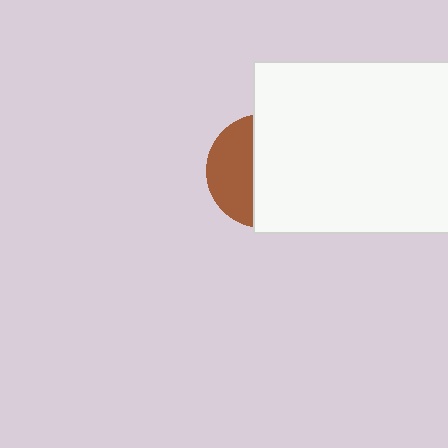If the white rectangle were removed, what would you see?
You would see the complete brown circle.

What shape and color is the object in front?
The object in front is a white rectangle.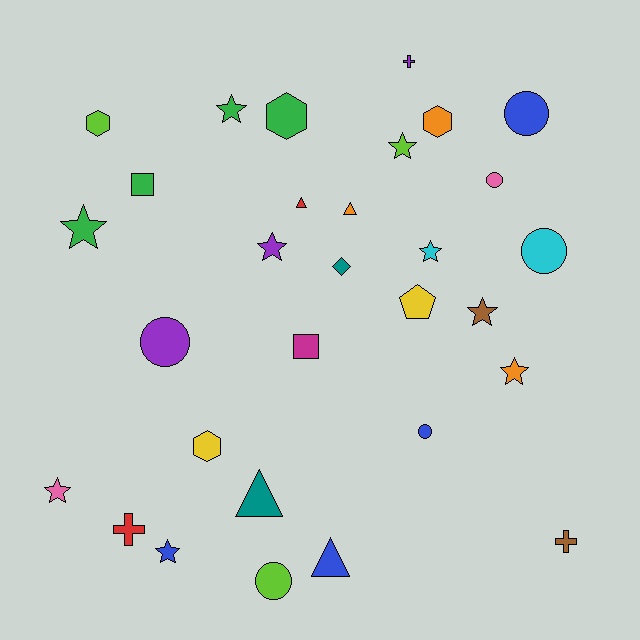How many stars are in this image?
There are 9 stars.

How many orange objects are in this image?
There are 3 orange objects.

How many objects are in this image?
There are 30 objects.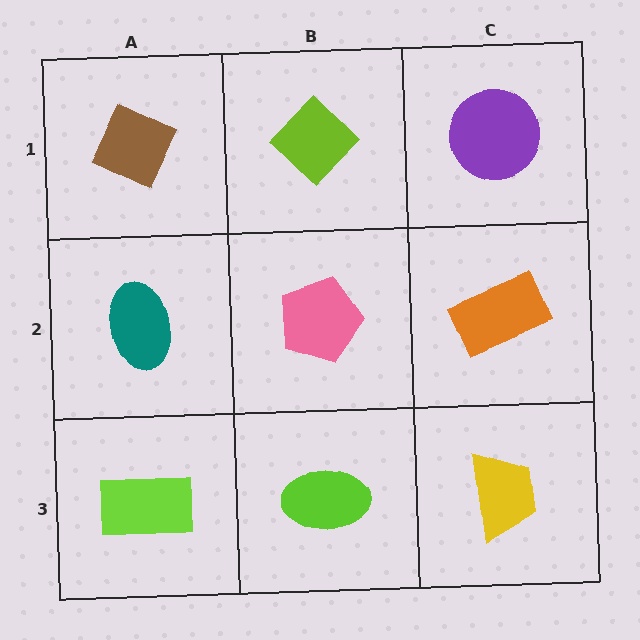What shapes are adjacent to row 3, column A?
A teal ellipse (row 2, column A), a lime ellipse (row 3, column B).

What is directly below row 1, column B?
A pink pentagon.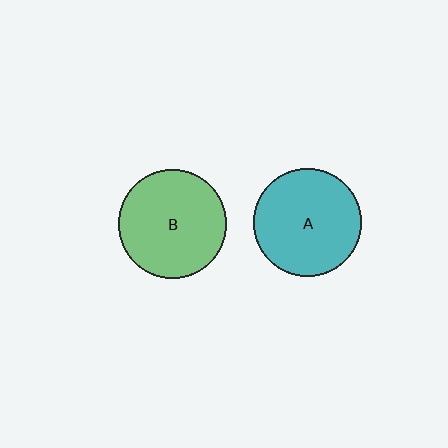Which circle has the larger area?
Circle B (green).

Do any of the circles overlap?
No, none of the circles overlap.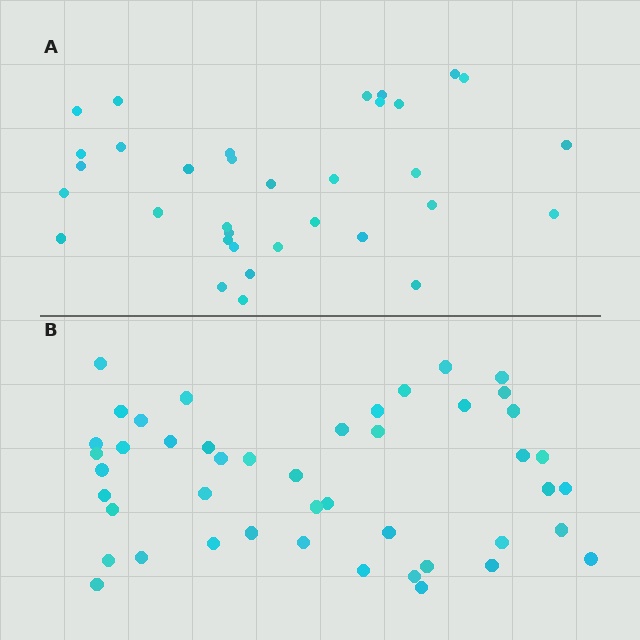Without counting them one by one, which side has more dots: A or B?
Region B (the bottom region) has more dots.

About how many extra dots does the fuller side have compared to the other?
Region B has roughly 12 or so more dots than region A.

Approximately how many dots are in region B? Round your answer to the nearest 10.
About 50 dots. (The exact count is 46, which rounds to 50.)